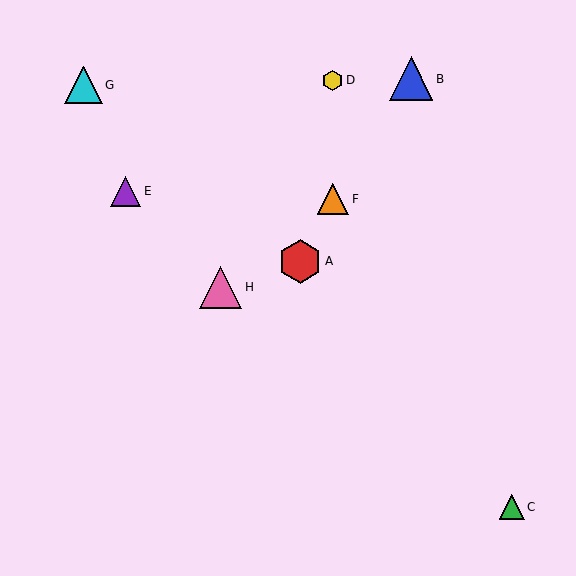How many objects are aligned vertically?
2 objects (D, F) are aligned vertically.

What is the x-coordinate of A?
Object A is at x≈300.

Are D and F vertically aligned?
Yes, both are at x≈333.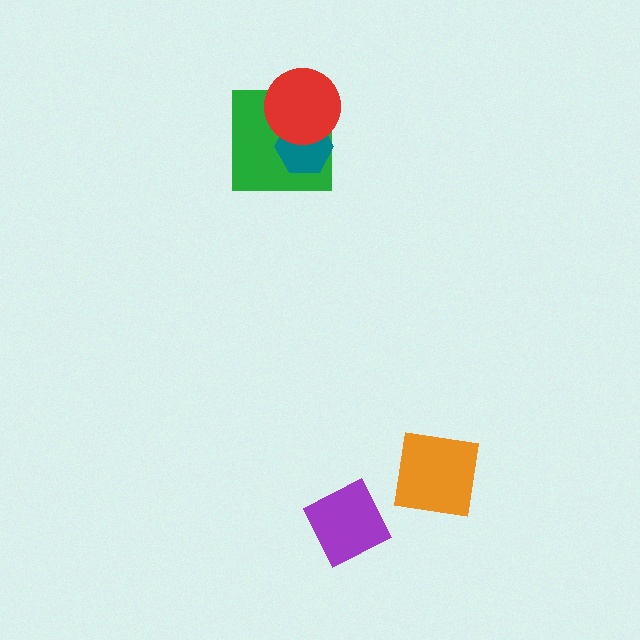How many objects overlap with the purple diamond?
0 objects overlap with the purple diamond.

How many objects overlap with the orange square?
0 objects overlap with the orange square.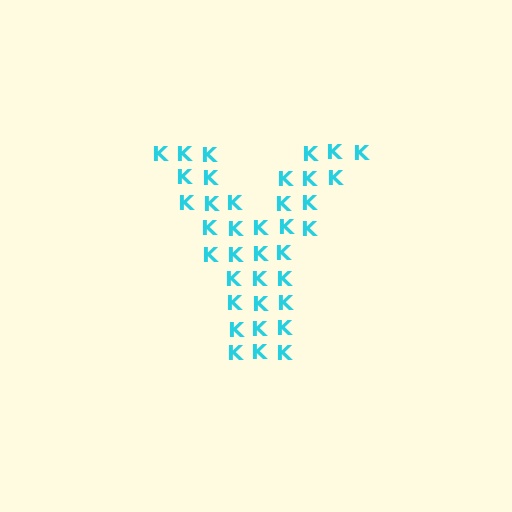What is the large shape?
The large shape is the letter Y.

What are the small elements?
The small elements are letter K's.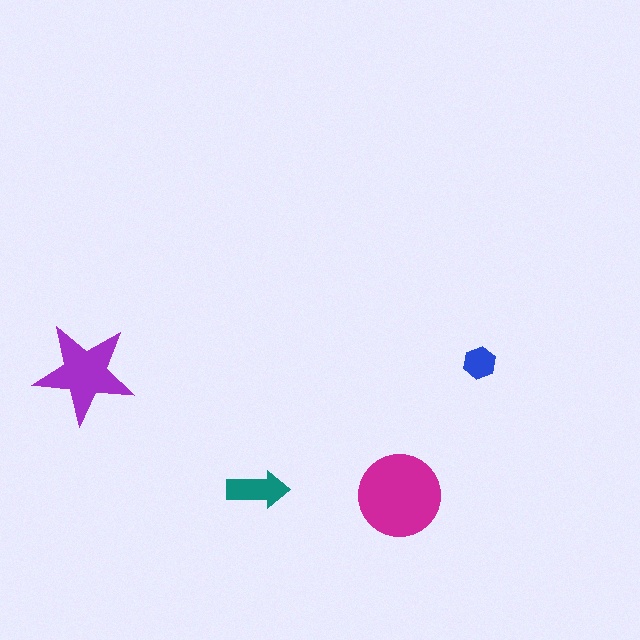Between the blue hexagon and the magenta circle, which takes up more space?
The magenta circle.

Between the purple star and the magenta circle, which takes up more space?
The magenta circle.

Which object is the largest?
The magenta circle.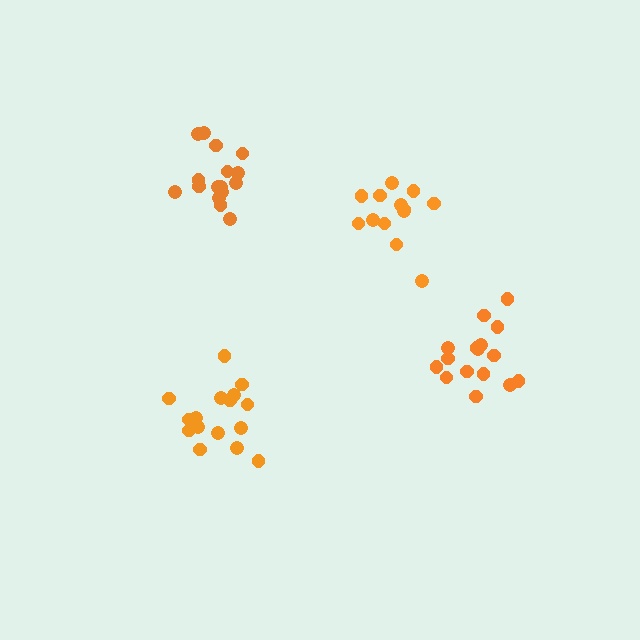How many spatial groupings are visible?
There are 4 spatial groupings.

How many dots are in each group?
Group 1: 16 dots, Group 2: 13 dots, Group 3: 16 dots, Group 4: 16 dots (61 total).